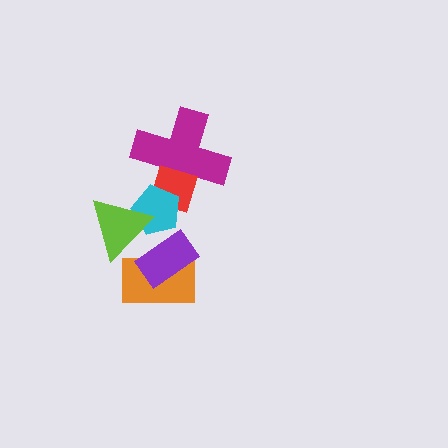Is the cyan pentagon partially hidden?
Yes, it is partially covered by another shape.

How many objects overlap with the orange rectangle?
1 object overlaps with the orange rectangle.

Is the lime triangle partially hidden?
No, no other shape covers it.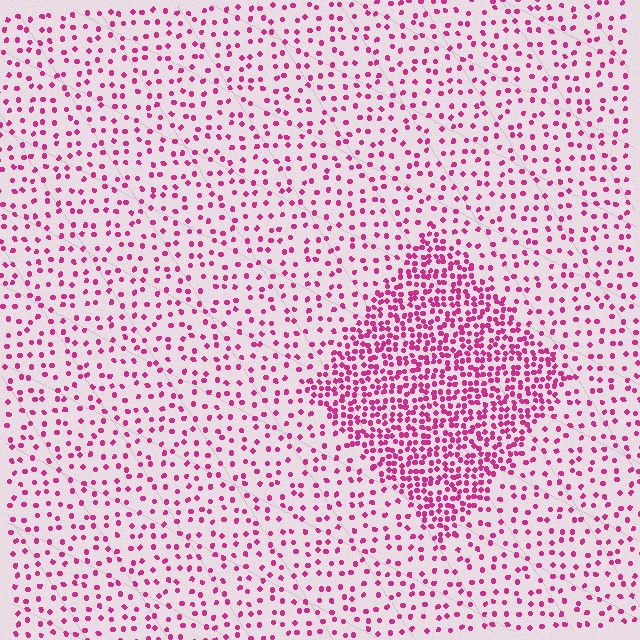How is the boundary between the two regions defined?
The boundary is defined by a change in element density (approximately 2.7x ratio). All elements are the same color, size, and shape.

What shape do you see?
I see a diamond.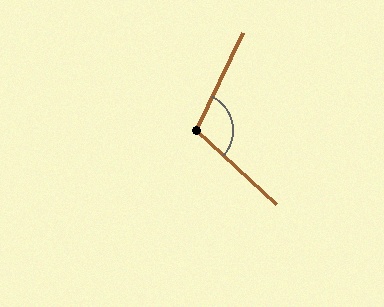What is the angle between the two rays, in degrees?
Approximately 107 degrees.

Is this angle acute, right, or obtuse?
It is obtuse.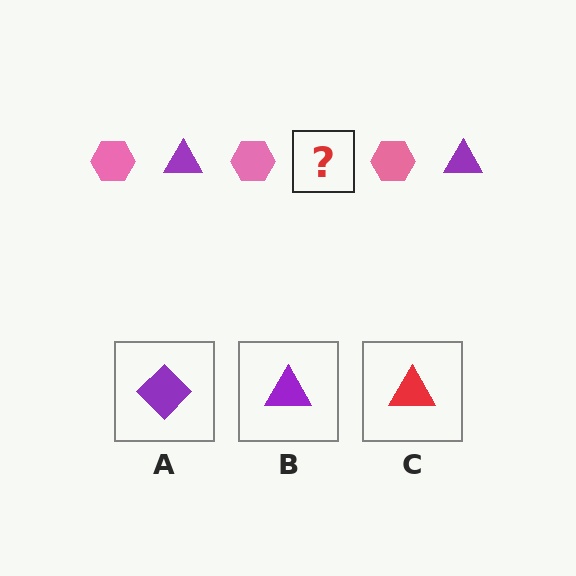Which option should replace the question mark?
Option B.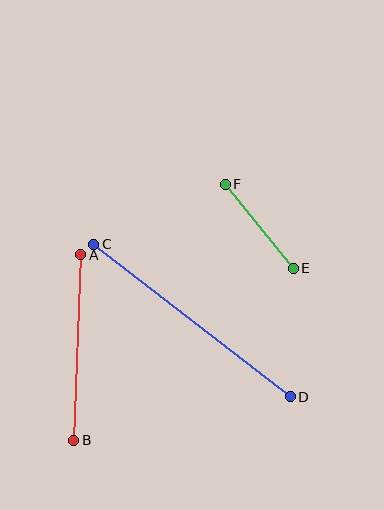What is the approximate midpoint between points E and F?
The midpoint is at approximately (259, 226) pixels.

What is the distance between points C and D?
The distance is approximately 249 pixels.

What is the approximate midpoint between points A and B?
The midpoint is at approximately (77, 347) pixels.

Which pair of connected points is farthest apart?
Points C and D are farthest apart.